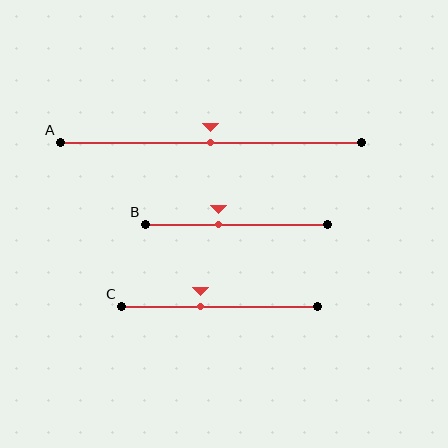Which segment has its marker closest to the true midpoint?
Segment A has its marker closest to the true midpoint.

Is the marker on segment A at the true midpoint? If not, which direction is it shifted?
Yes, the marker on segment A is at the true midpoint.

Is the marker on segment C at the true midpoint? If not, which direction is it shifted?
No, the marker on segment C is shifted to the left by about 10% of the segment length.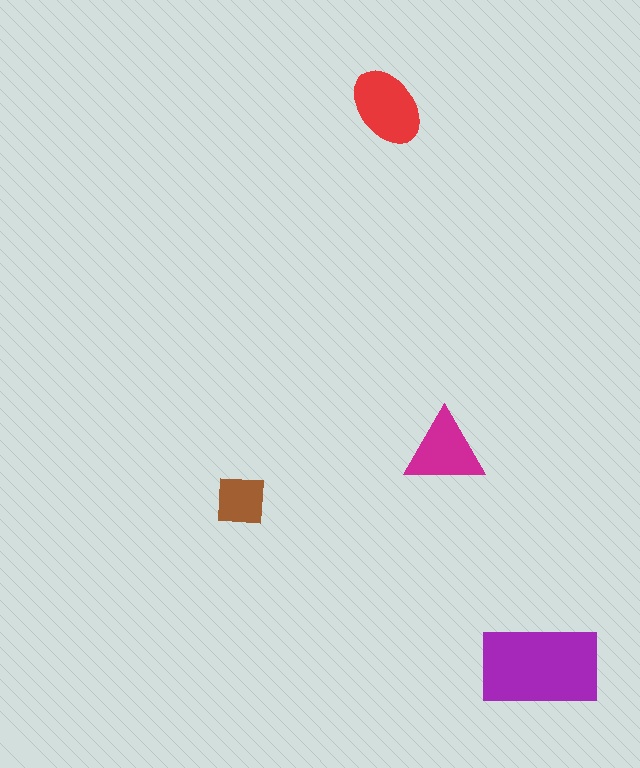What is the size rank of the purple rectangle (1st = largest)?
1st.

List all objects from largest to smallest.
The purple rectangle, the red ellipse, the magenta triangle, the brown square.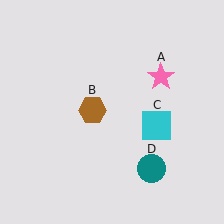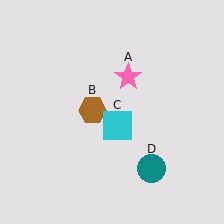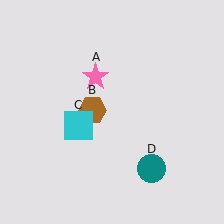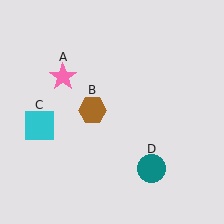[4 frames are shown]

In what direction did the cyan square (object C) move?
The cyan square (object C) moved left.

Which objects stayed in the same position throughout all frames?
Brown hexagon (object B) and teal circle (object D) remained stationary.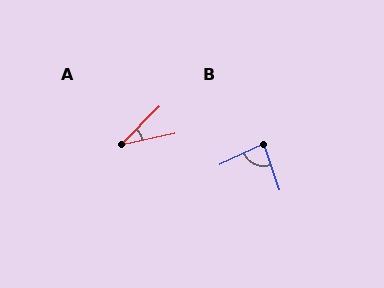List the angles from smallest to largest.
A (34°), B (84°).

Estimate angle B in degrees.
Approximately 84 degrees.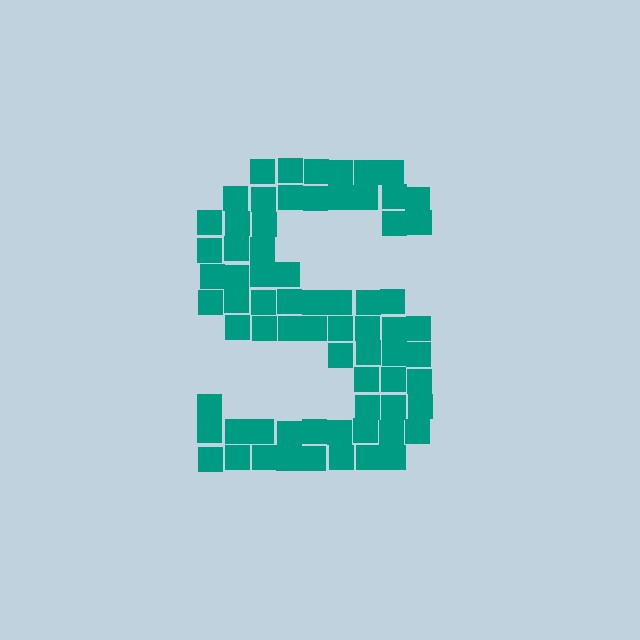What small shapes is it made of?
It is made of small squares.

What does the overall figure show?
The overall figure shows the letter S.